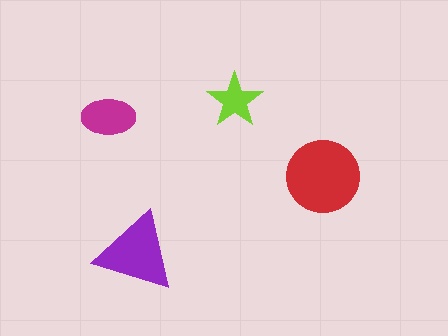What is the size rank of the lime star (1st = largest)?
4th.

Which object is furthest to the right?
The red circle is rightmost.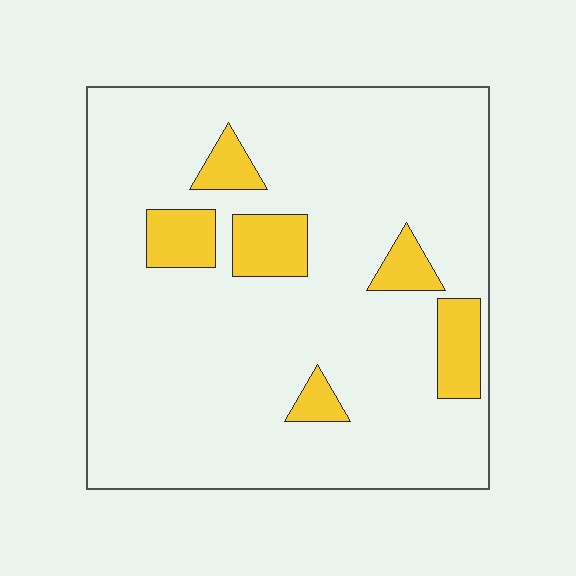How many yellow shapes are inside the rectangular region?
6.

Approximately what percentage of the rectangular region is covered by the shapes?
Approximately 15%.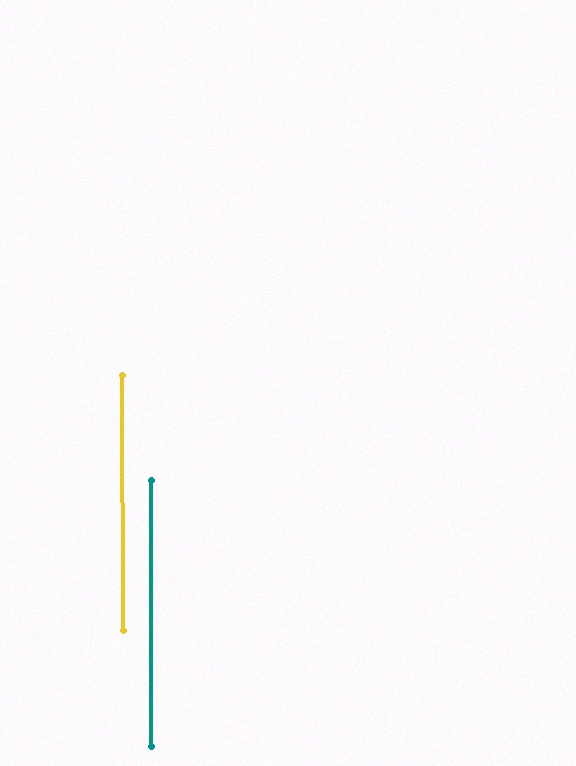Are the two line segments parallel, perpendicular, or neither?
Parallel — their directions differ by only 0.2°.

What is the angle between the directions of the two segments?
Approximately 0 degrees.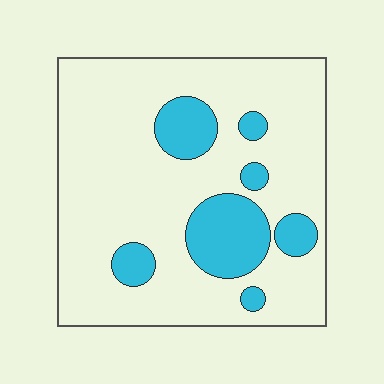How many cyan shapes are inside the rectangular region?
7.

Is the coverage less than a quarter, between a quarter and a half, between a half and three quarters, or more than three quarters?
Less than a quarter.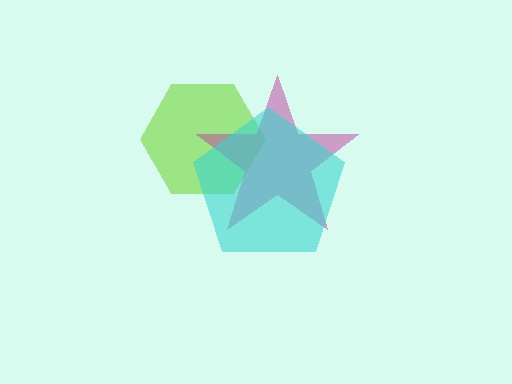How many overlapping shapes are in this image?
There are 3 overlapping shapes in the image.